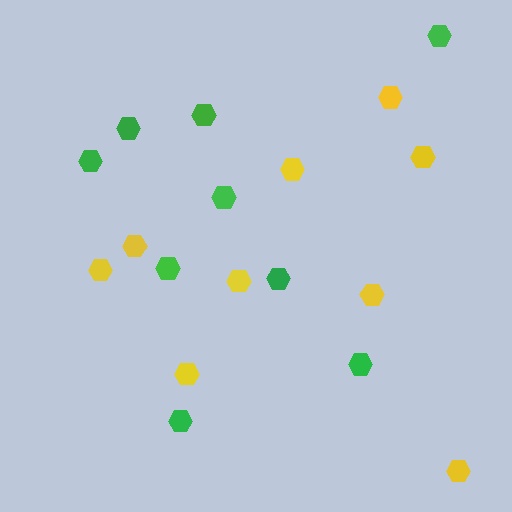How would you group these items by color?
There are 2 groups: one group of green hexagons (9) and one group of yellow hexagons (9).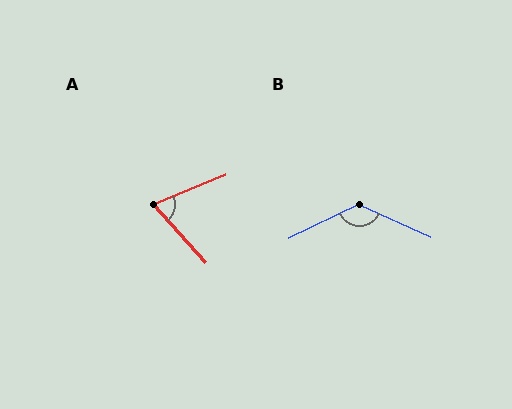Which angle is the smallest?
A, at approximately 70 degrees.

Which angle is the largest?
B, at approximately 131 degrees.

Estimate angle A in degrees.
Approximately 70 degrees.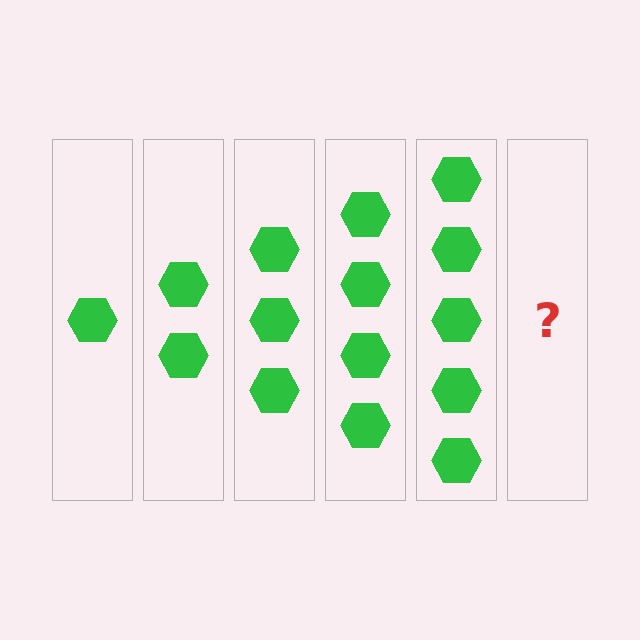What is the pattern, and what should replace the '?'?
The pattern is that each step adds one more hexagon. The '?' should be 6 hexagons.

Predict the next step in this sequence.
The next step is 6 hexagons.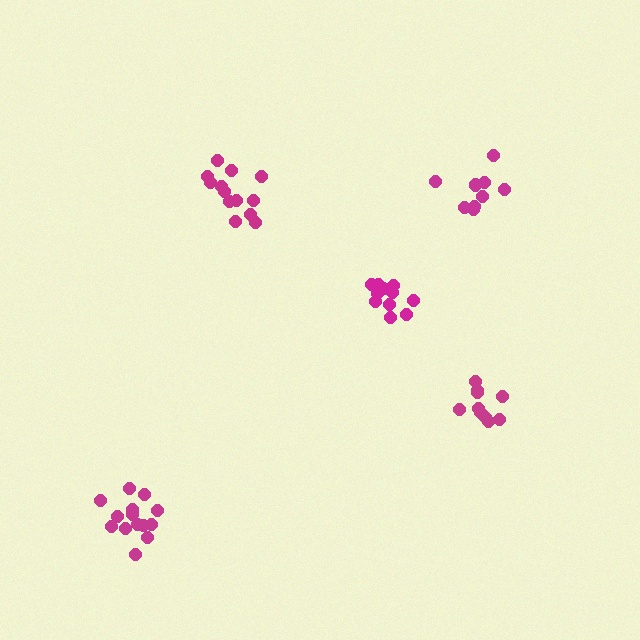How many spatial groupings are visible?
There are 5 spatial groupings.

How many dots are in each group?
Group 1: 13 dots, Group 2: 11 dots, Group 3: 9 dots, Group 4: 10 dots, Group 5: 14 dots (57 total).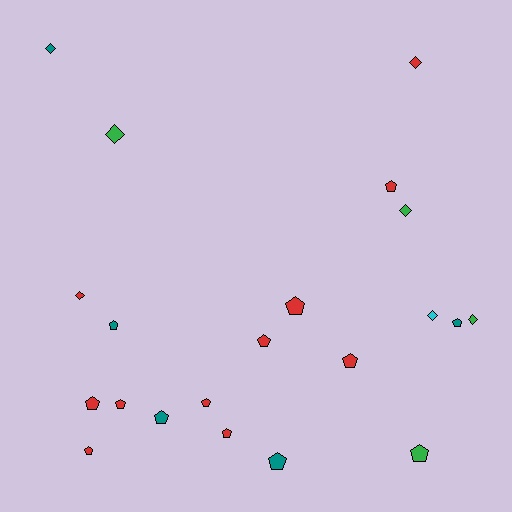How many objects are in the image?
There are 21 objects.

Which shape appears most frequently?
Pentagon, with 14 objects.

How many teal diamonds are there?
There is 1 teal diamond.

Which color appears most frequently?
Red, with 11 objects.